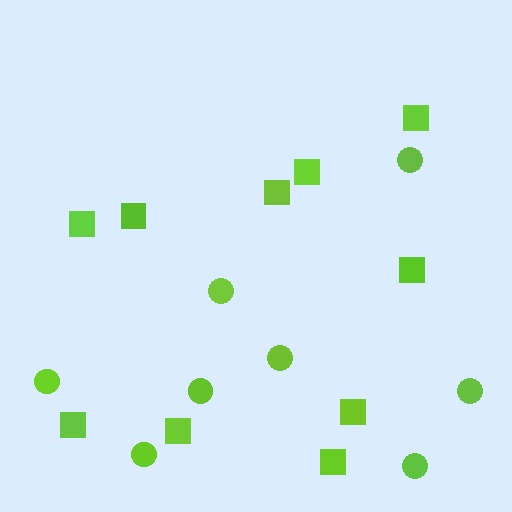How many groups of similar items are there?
There are 2 groups: one group of circles (8) and one group of squares (10).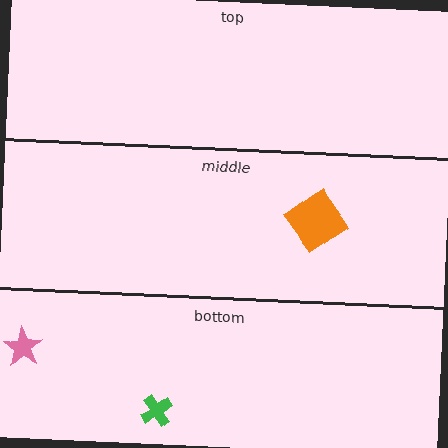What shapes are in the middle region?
The orange diamond.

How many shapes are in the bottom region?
2.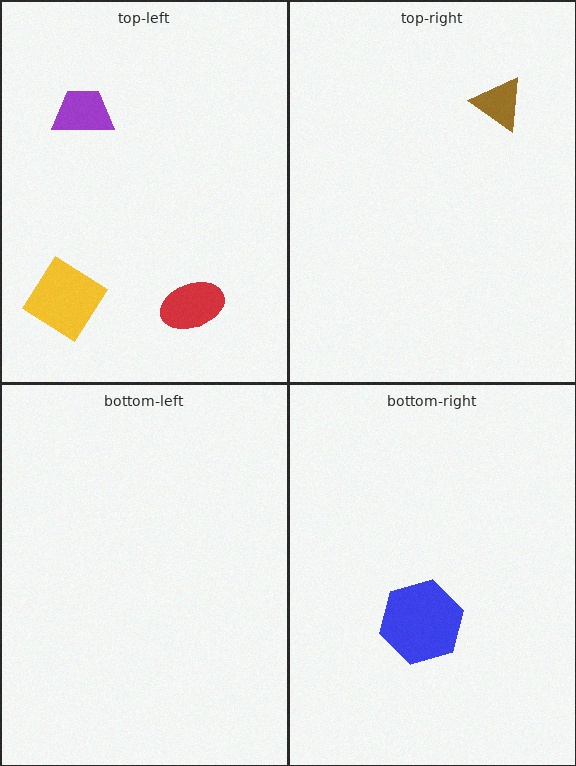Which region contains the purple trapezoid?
The top-left region.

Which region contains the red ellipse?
The top-left region.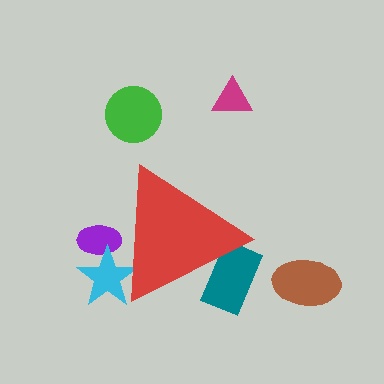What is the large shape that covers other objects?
A red triangle.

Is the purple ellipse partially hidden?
Yes, the purple ellipse is partially hidden behind the red triangle.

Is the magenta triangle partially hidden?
No, the magenta triangle is fully visible.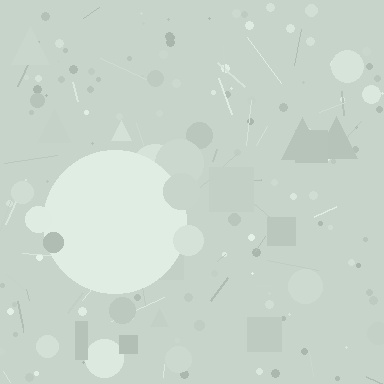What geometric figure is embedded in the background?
A circle is embedded in the background.